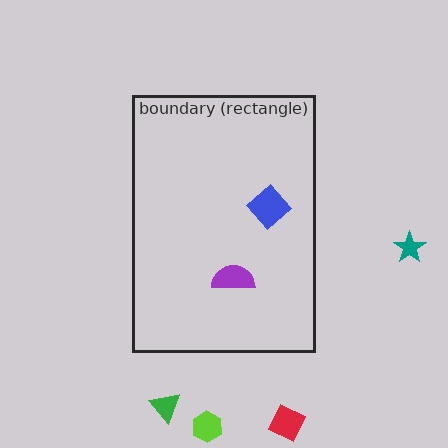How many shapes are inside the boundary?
2 inside, 4 outside.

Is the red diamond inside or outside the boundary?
Outside.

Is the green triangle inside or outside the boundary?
Outside.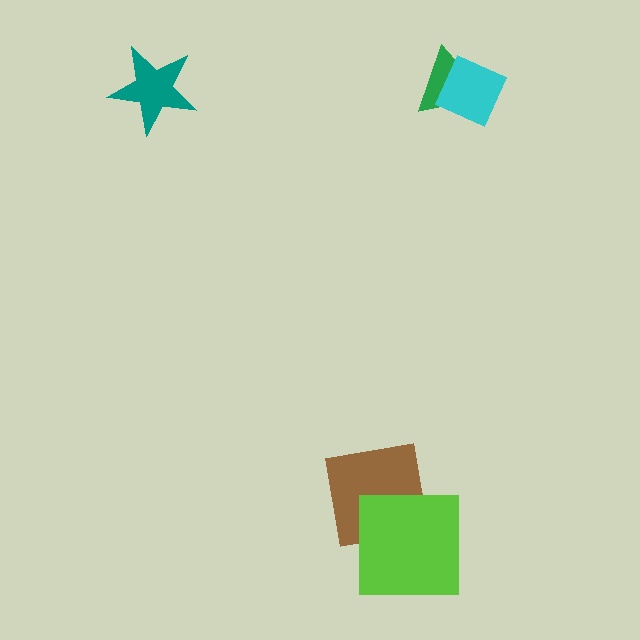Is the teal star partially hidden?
No, no other shape covers it.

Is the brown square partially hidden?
Yes, it is partially covered by another shape.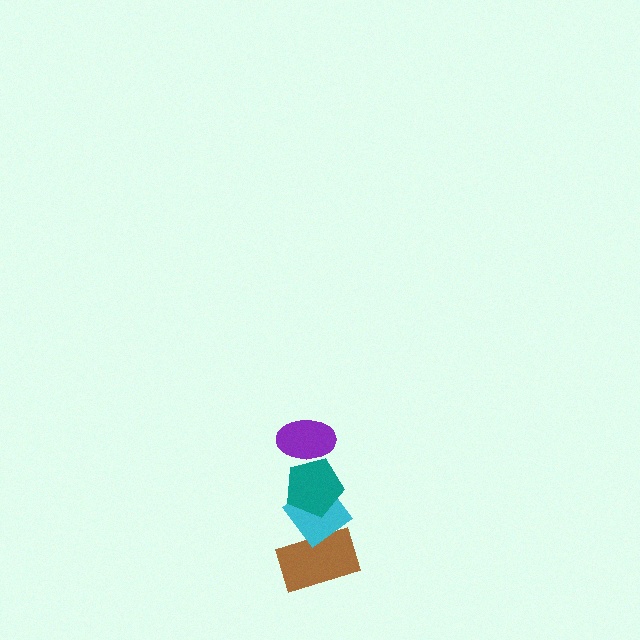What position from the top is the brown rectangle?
The brown rectangle is 4th from the top.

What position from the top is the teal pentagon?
The teal pentagon is 2nd from the top.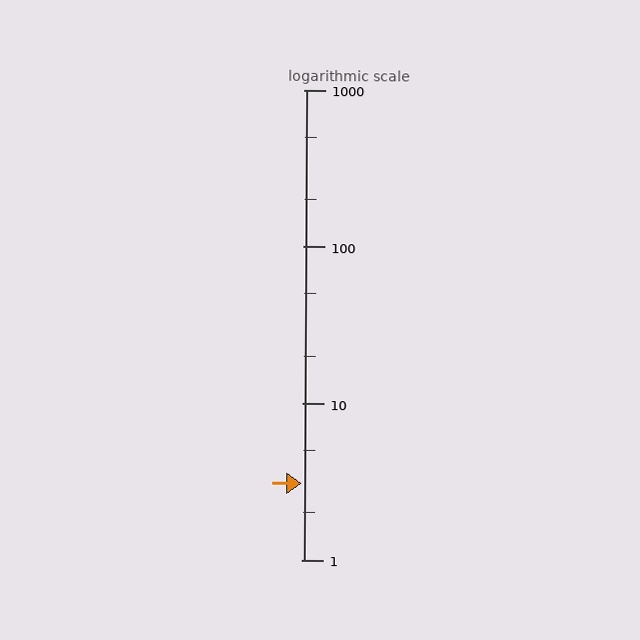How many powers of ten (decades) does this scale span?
The scale spans 3 decades, from 1 to 1000.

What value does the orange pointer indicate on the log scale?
The pointer indicates approximately 3.1.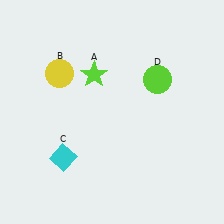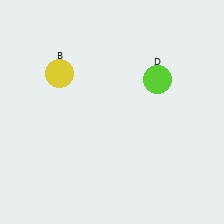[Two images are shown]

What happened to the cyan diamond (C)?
The cyan diamond (C) was removed in Image 2. It was in the bottom-left area of Image 1.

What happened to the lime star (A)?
The lime star (A) was removed in Image 2. It was in the top-left area of Image 1.